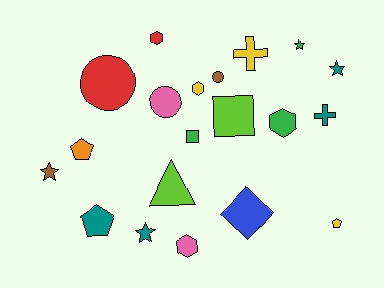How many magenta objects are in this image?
There are no magenta objects.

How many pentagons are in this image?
There are 3 pentagons.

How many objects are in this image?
There are 20 objects.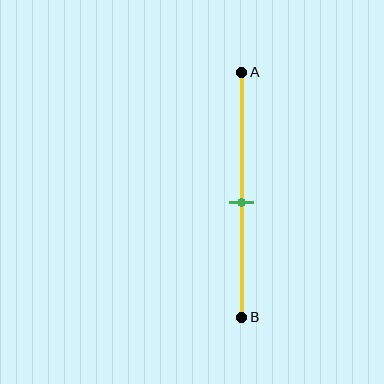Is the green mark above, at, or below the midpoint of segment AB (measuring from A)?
The green mark is below the midpoint of segment AB.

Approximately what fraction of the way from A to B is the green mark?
The green mark is approximately 55% of the way from A to B.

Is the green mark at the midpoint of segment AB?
No, the mark is at about 55% from A, not at the 50% midpoint.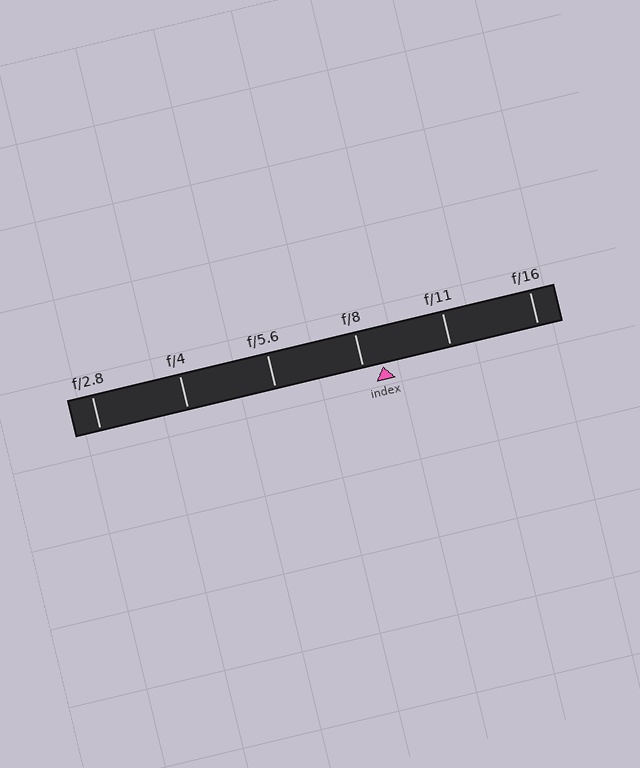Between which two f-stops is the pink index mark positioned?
The index mark is between f/8 and f/11.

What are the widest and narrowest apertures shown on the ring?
The widest aperture shown is f/2.8 and the narrowest is f/16.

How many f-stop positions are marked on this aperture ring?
There are 6 f-stop positions marked.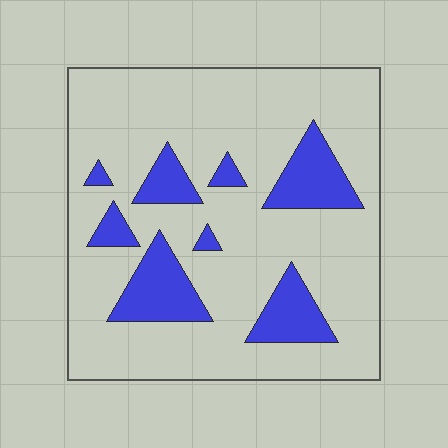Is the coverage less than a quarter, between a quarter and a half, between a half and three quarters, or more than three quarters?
Less than a quarter.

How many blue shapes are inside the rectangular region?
8.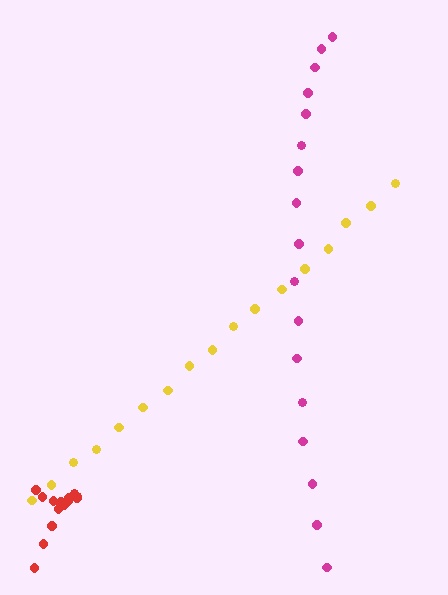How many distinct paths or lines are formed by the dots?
There are 3 distinct paths.